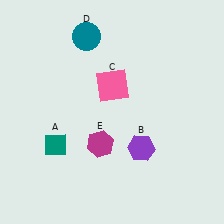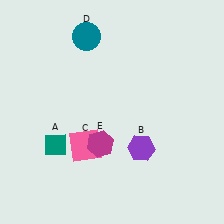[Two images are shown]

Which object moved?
The pink square (C) moved down.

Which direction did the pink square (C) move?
The pink square (C) moved down.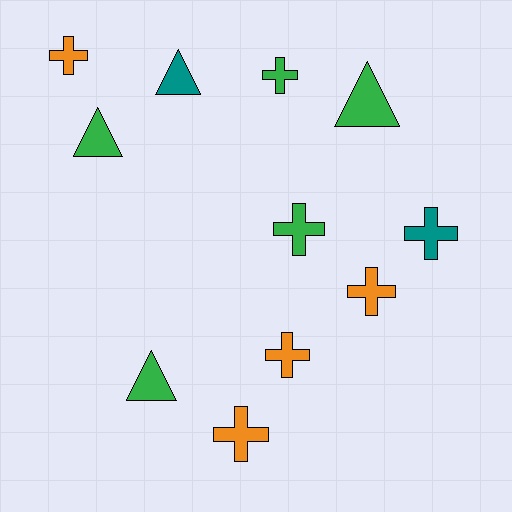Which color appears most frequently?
Green, with 5 objects.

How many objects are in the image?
There are 11 objects.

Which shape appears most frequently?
Cross, with 7 objects.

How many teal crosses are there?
There is 1 teal cross.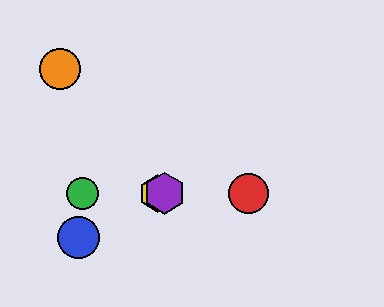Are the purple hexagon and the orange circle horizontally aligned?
No, the purple hexagon is at y≈193 and the orange circle is at y≈69.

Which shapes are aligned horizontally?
The red circle, the green circle, the yellow hexagon, the purple hexagon are aligned horizontally.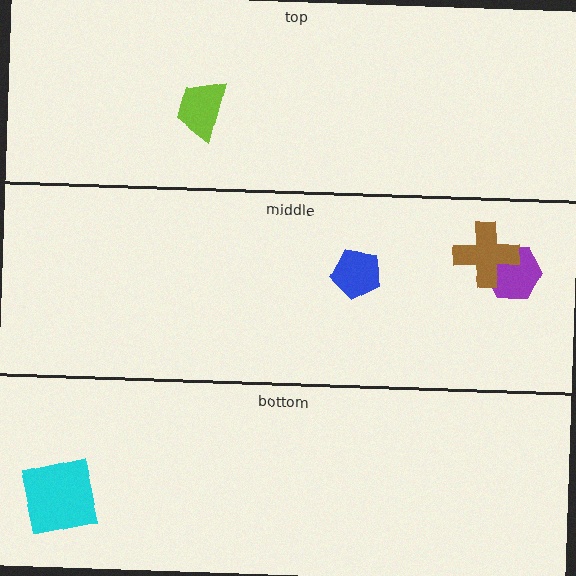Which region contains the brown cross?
The middle region.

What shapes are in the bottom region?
The cyan square.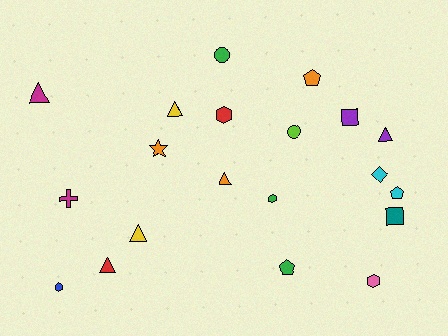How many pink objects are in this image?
There is 1 pink object.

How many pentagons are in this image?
There are 3 pentagons.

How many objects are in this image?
There are 20 objects.